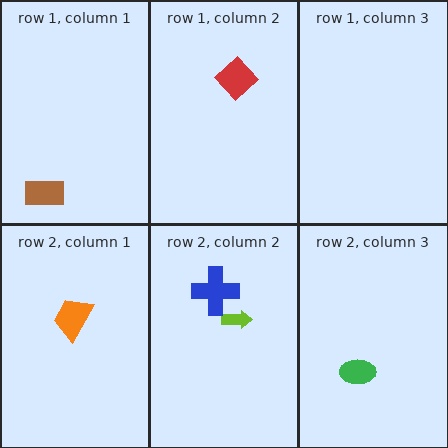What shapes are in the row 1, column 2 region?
The red diamond.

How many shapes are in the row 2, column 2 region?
2.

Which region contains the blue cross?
The row 2, column 2 region.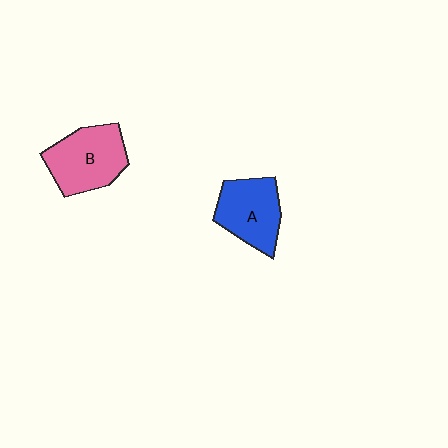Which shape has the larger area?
Shape B (pink).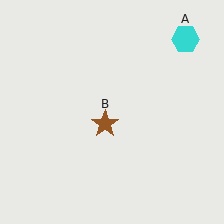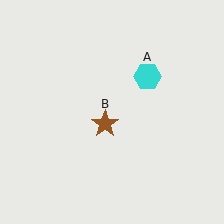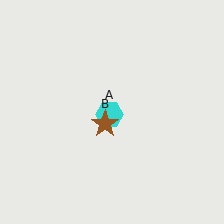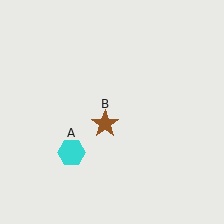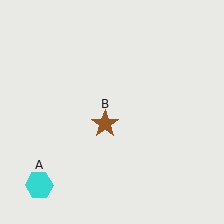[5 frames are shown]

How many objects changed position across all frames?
1 object changed position: cyan hexagon (object A).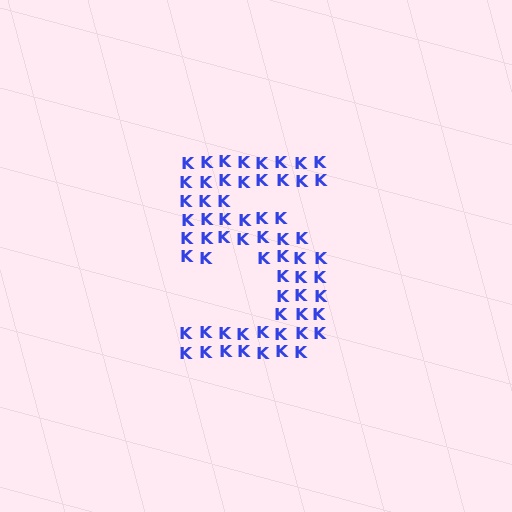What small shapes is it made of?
It is made of small letter K's.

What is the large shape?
The large shape is the digit 5.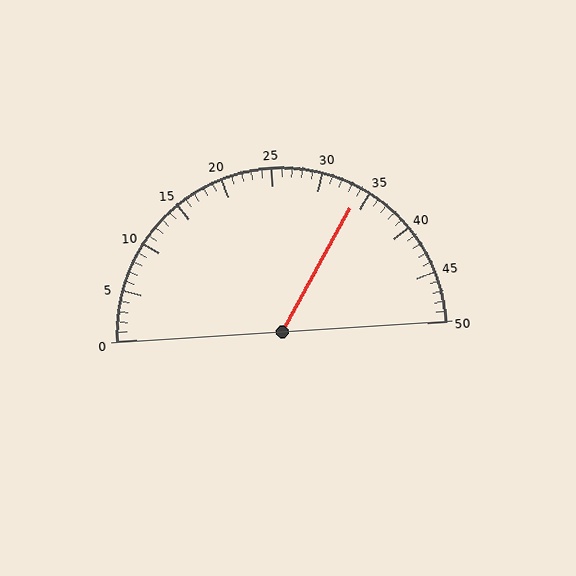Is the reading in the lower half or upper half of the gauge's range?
The reading is in the upper half of the range (0 to 50).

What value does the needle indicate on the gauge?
The needle indicates approximately 34.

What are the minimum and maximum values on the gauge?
The gauge ranges from 0 to 50.